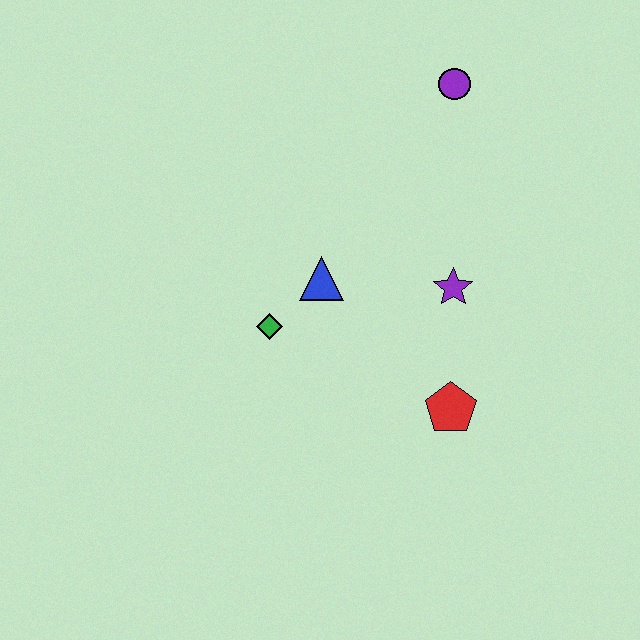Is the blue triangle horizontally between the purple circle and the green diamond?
Yes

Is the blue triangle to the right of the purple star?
No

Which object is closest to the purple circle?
The purple star is closest to the purple circle.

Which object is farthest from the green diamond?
The purple circle is farthest from the green diamond.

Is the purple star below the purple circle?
Yes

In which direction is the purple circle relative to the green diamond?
The purple circle is above the green diamond.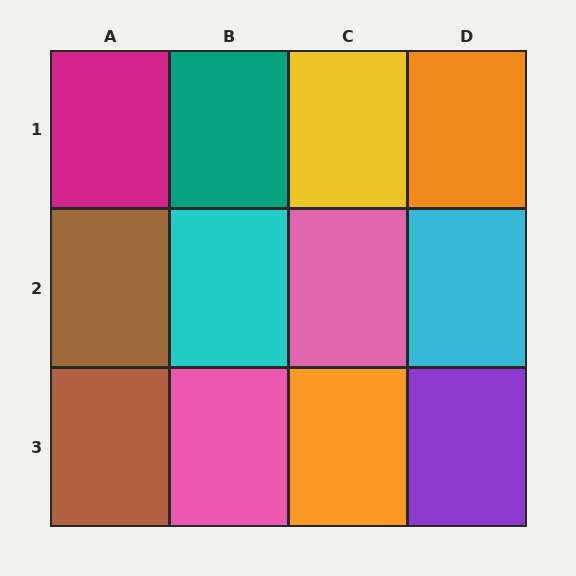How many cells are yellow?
1 cell is yellow.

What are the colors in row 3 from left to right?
Brown, pink, orange, purple.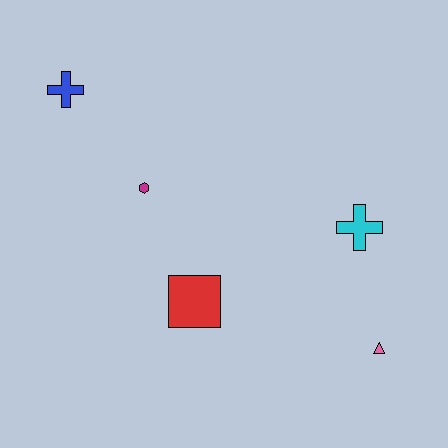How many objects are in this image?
There are 5 objects.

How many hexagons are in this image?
There is 1 hexagon.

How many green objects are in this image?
There are no green objects.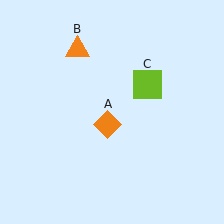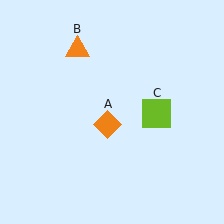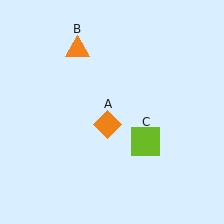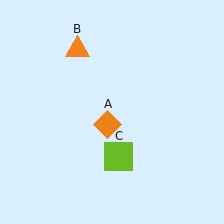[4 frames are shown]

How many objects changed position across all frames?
1 object changed position: lime square (object C).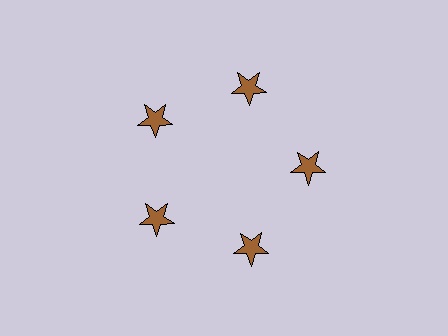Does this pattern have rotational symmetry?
Yes, this pattern has 5-fold rotational symmetry. It looks the same after rotating 72 degrees around the center.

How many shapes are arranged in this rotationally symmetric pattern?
There are 5 shapes, arranged in 5 groups of 1.